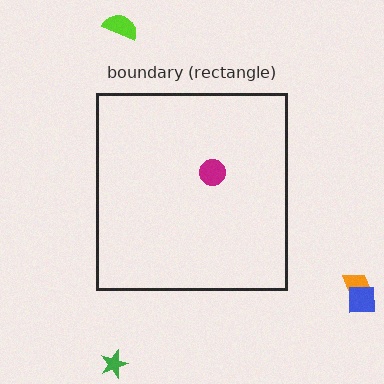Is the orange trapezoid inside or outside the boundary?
Outside.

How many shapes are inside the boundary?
1 inside, 4 outside.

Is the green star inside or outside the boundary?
Outside.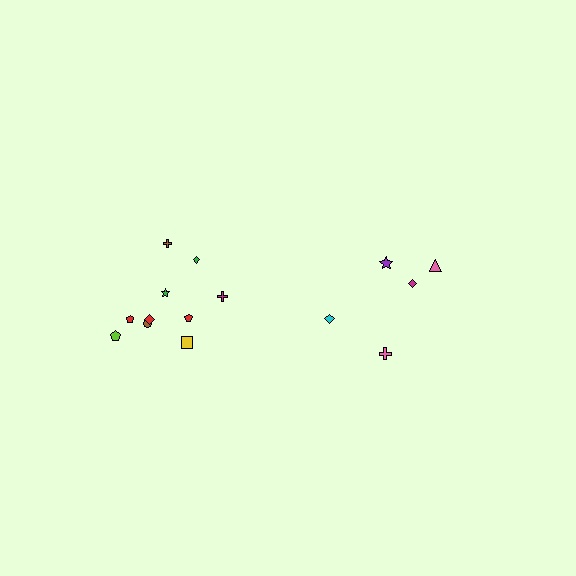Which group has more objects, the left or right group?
The left group.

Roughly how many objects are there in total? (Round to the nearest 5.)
Roughly 15 objects in total.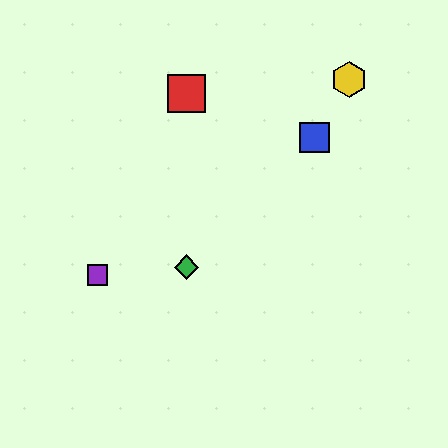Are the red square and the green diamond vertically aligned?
Yes, both are at x≈186.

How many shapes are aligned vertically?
2 shapes (the red square, the green diamond) are aligned vertically.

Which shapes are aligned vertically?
The red square, the green diamond are aligned vertically.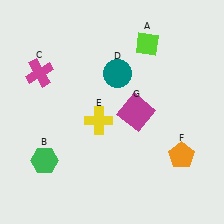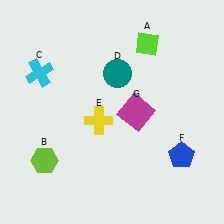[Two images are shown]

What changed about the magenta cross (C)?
In Image 1, C is magenta. In Image 2, it changed to cyan.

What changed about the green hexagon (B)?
In Image 1, B is green. In Image 2, it changed to lime.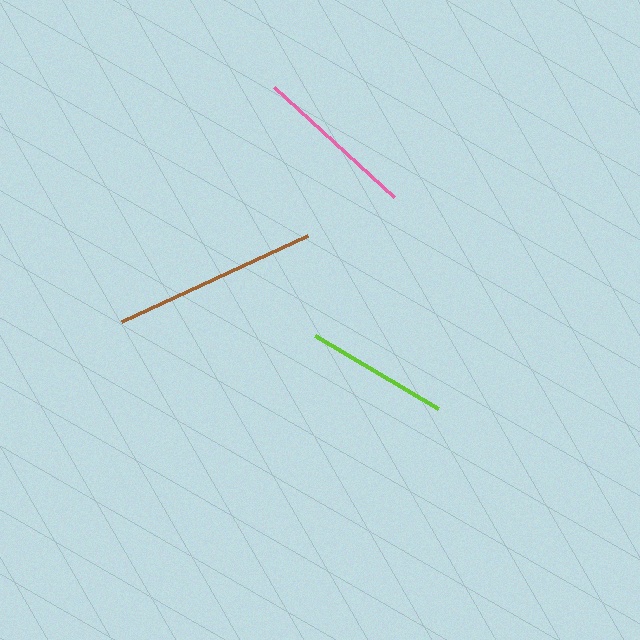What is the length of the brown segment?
The brown segment is approximately 204 pixels long.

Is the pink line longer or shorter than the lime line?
The pink line is longer than the lime line.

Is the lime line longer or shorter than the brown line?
The brown line is longer than the lime line.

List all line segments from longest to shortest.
From longest to shortest: brown, pink, lime.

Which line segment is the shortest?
The lime line is the shortest at approximately 143 pixels.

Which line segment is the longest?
The brown line is the longest at approximately 204 pixels.